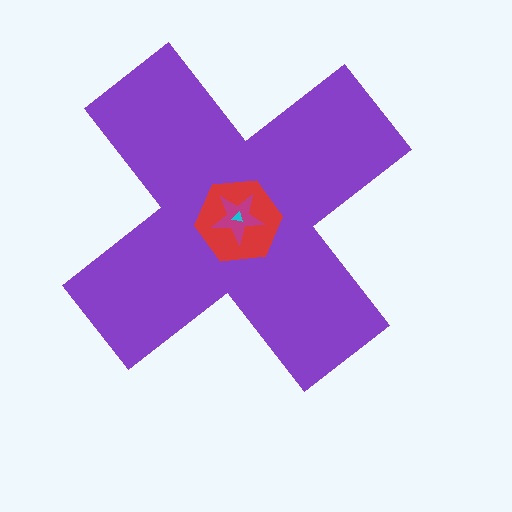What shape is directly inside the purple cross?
The red hexagon.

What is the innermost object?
The cyan triangle.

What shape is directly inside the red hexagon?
The magenta star.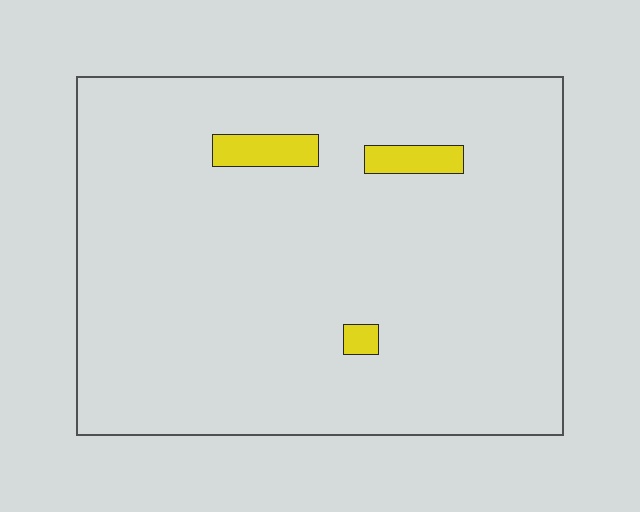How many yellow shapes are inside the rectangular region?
3.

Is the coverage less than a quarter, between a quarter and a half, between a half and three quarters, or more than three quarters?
Less than a quarter.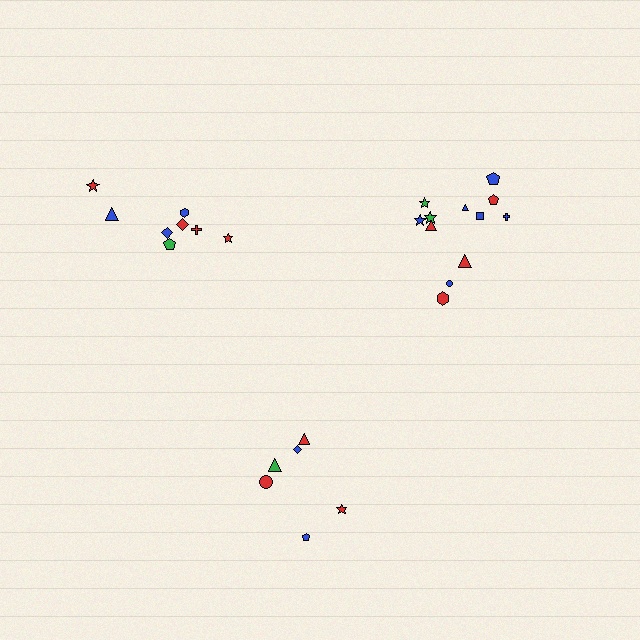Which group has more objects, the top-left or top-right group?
The top-right group.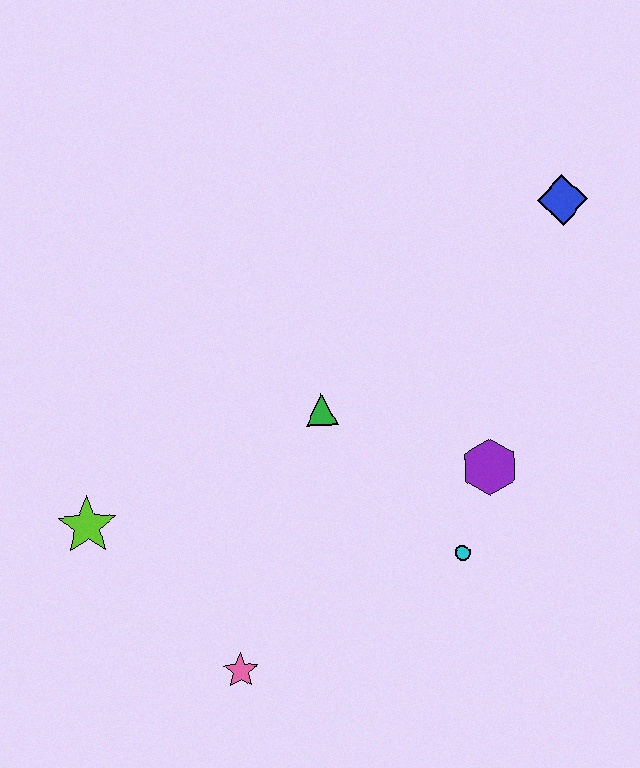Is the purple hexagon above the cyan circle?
Yes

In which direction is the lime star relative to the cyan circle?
The lime star is to the left of the cyan circle.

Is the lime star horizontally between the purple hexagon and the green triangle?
No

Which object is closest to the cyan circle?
The purple hexagon is closest to the cyan circle.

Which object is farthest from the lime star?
The blue diamond is farthest from the lime star.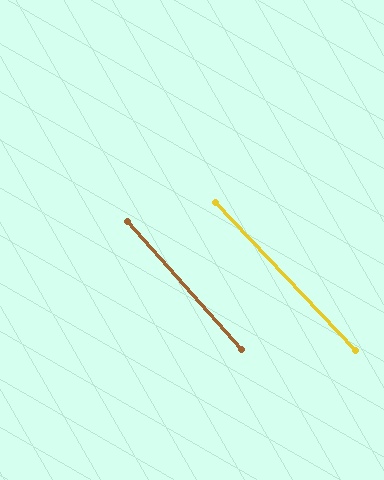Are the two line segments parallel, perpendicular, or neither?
Parallel — their directions differ by only 1.7°.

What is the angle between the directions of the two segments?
Approximately 2 degrees.